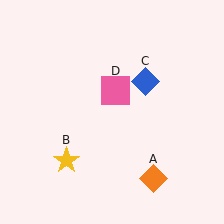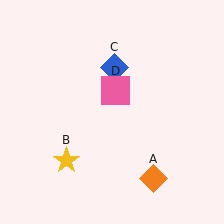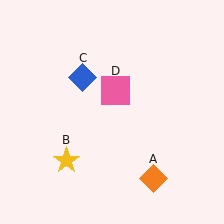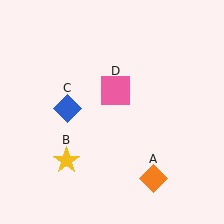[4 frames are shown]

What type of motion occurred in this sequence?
The blue diamond (object C) rotated counterclockwise around the center of the scene.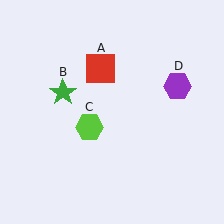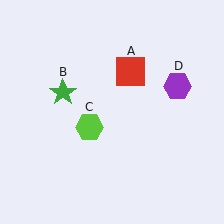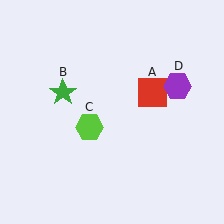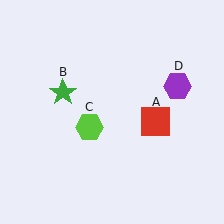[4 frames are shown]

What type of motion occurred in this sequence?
The red square (object A) rotated clockwise around the center of the scene.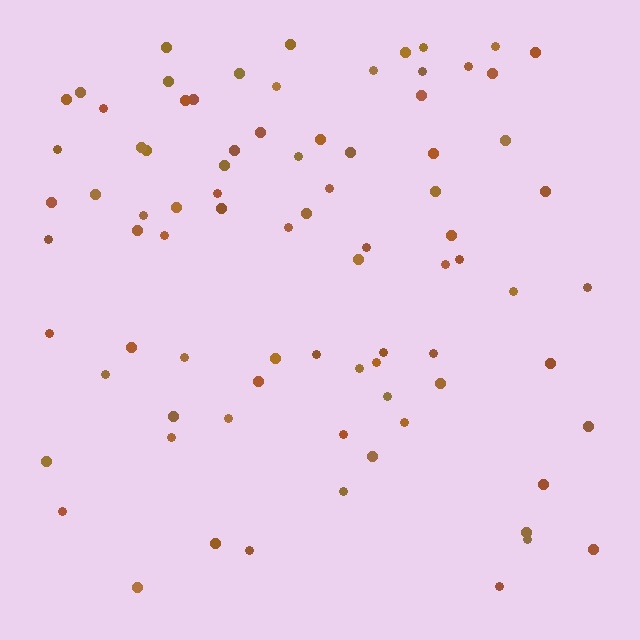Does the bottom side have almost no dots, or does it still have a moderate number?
Still a moderate number, just noticeably fewer than the top.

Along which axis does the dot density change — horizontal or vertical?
Vertical.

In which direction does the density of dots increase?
From bottom to top, with the top side densest.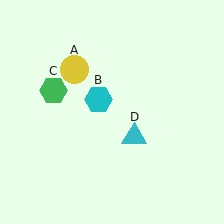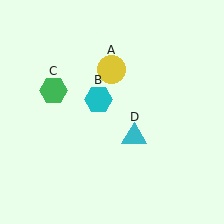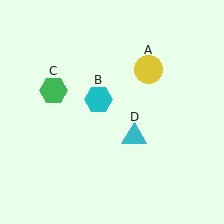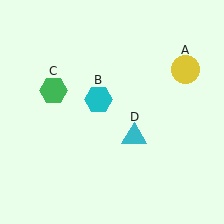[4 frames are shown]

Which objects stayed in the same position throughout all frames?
Cyan hexagon (object B) and green hexagon (object C) and cyan triangle (object D) remained stationary.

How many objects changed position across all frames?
1 object changed position: yellow circle (object A).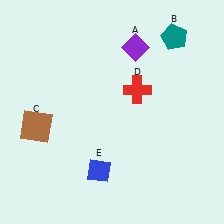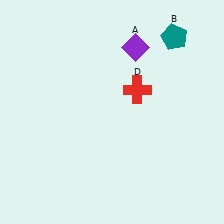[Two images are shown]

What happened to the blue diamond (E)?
The blue diamond (E) was removed in Image 2. It was in the bottom-left area of Image 1.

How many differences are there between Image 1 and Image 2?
There are 2 differences between the two images.